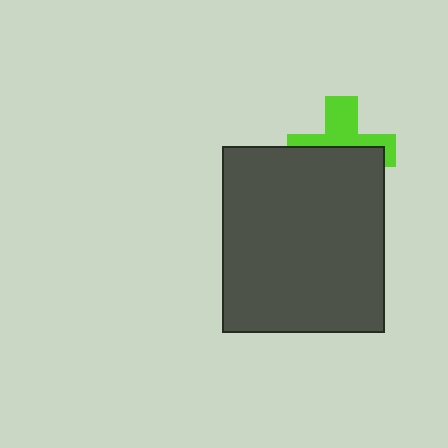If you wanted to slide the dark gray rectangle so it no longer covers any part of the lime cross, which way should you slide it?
Slide it down — that is the most direct way to separate the two shapes.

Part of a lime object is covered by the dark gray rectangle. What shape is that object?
It is a cross.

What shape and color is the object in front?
The object in front is a dark gray rectangle.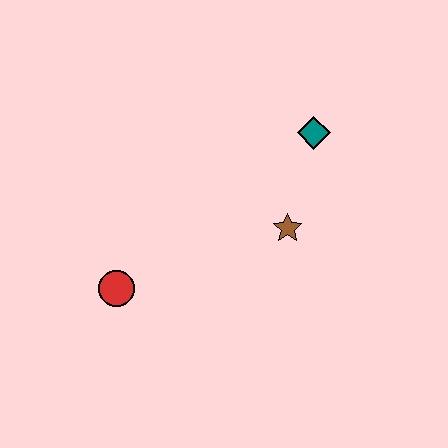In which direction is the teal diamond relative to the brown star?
The teal diamond is above the brown star.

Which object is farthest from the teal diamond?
The red circle is farthest from the teal diamond.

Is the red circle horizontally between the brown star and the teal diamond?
No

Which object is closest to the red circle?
The brown star is closest to the red circle.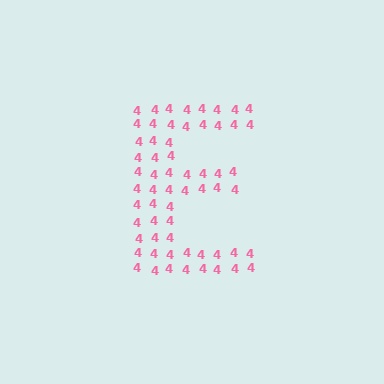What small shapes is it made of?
It is made of small digit 4's.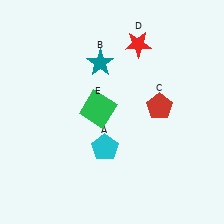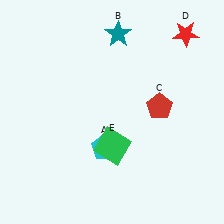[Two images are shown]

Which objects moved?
The objects that moved are: the teal star (B), the red star (D), the green square (E).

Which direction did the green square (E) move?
The green square (E) moved down.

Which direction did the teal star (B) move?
The teal star (B) moved up.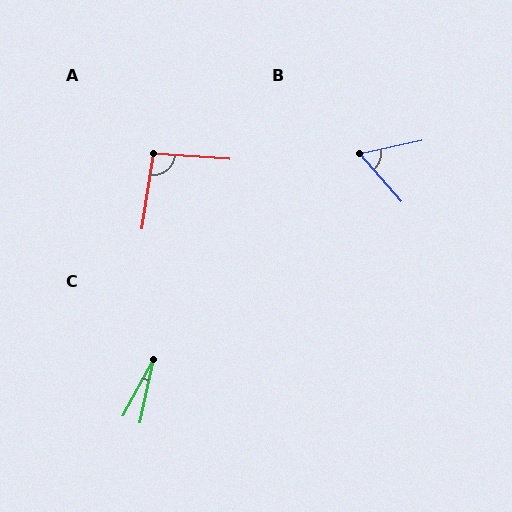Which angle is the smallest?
C, at approximately 17 degrees.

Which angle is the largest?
A, at approximately 95 degrees.